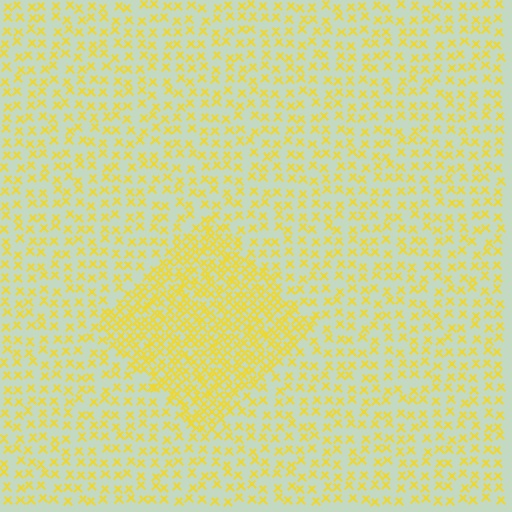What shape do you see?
I see a diamond.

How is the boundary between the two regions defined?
The boundary is defined by a change in element density (approximately 2.2x ratio). All elements are the same color, size, and shape.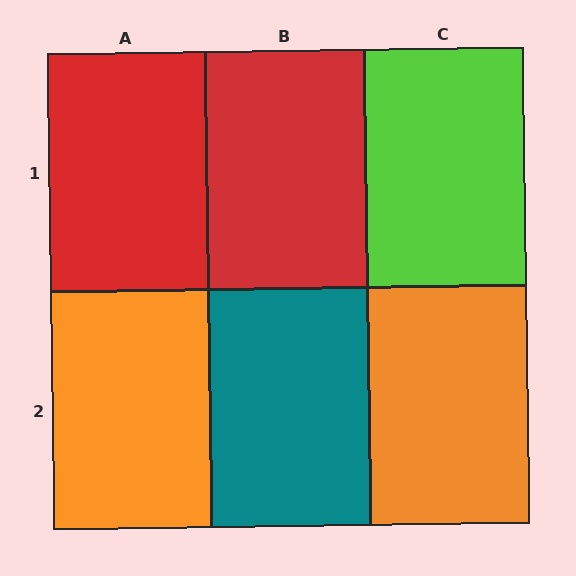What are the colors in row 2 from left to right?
Orange, teal, orange.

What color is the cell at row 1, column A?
Red.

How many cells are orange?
2 cells are orange.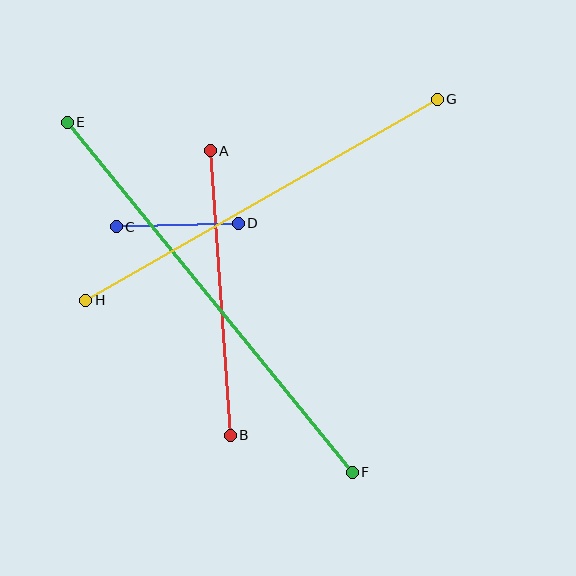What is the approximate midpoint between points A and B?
The midpoint is at approximately (220, 293) pixels.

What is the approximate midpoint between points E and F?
The midpoint is at approximately (210, 297) pixels.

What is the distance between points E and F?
The distance is approximately 451 pixels.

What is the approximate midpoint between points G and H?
The midpoint is at approximately (261, 200) pixels.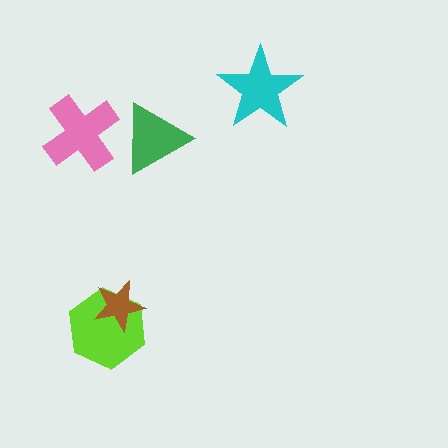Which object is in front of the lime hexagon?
The brown star is in front of the lime hexagon.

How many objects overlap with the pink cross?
0 objects overlap with the pink cross.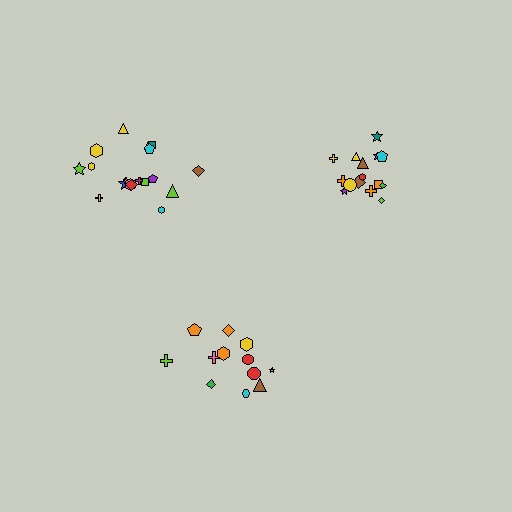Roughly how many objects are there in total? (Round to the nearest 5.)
Roughly 45 objects in total.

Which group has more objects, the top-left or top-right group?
The top-left group.